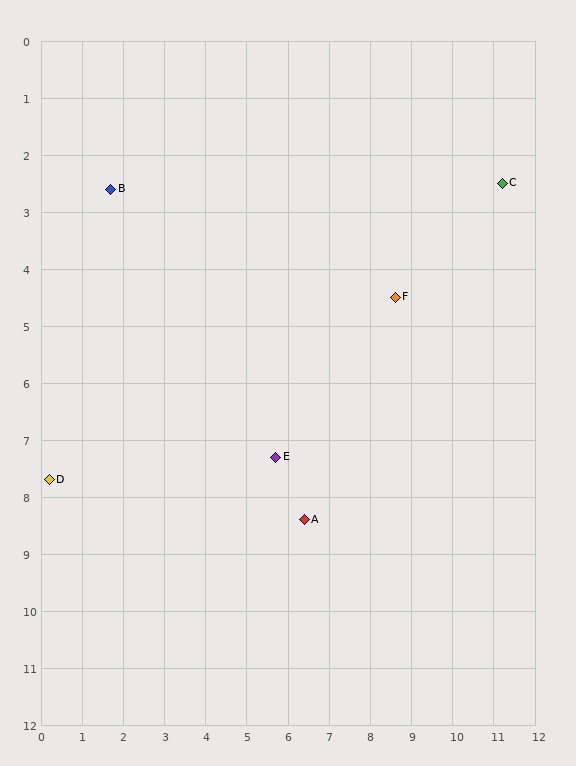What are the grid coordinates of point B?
Point B is at approximately (1.7, 2.6).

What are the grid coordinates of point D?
Point D is at approximately (0.2, 7.7).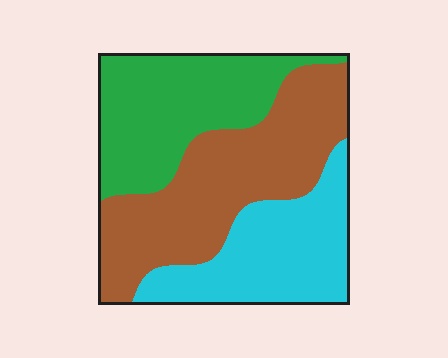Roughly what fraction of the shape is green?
Green takes up about one third (1/3) of the shape.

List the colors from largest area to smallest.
From largest to smallest: brown, green, cyan.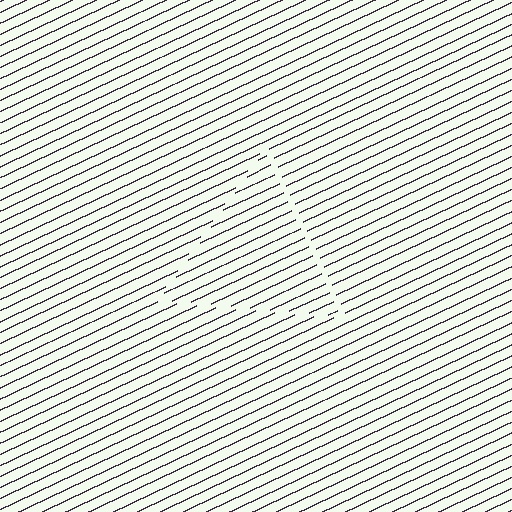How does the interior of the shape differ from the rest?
The interior of the shape contains the same grating, shifted by half a period — the contour is defined by the phase discontinuity where line-ends from the inner and outer gratings abut.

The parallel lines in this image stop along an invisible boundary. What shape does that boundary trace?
An illusory triangle. The interior of the shape contains the same grating, shifted by half a period — the contour is defined by the phase discontinuity where line-ends from the inner and outer gratings abut.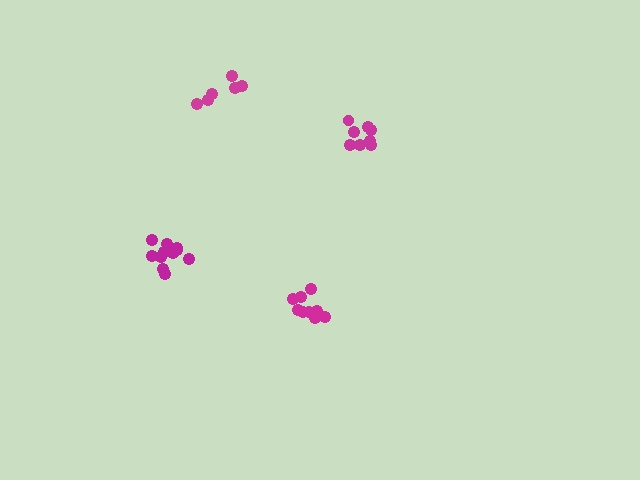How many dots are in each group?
Group 1: 9 dots, Group 2: 8 dots, Group 3: 6 dots, Group 4: 11 dots (34 total).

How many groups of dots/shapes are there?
There are 4 groups.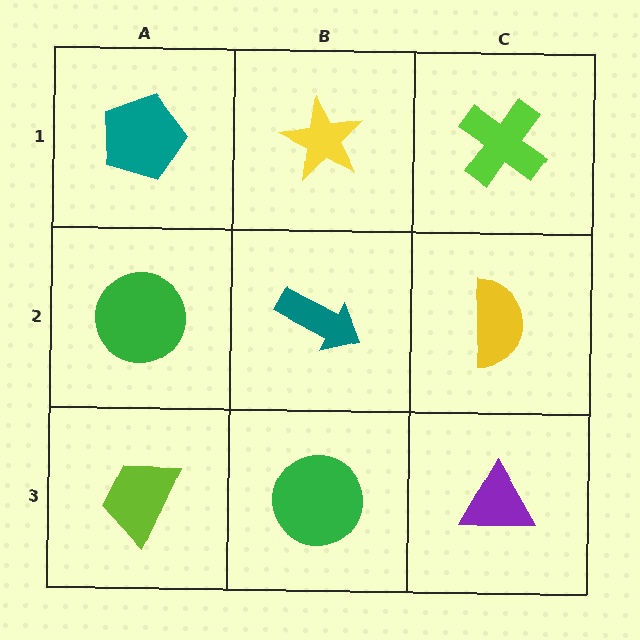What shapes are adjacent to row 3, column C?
A yellow semicircle (row 2, column C), a green circle (row 3, column B).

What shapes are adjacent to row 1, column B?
A teal arrow (row 2, column B), a teal pentagon (row 1, column A), a lime cross (row 1, column C).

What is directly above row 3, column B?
A teal arrow.